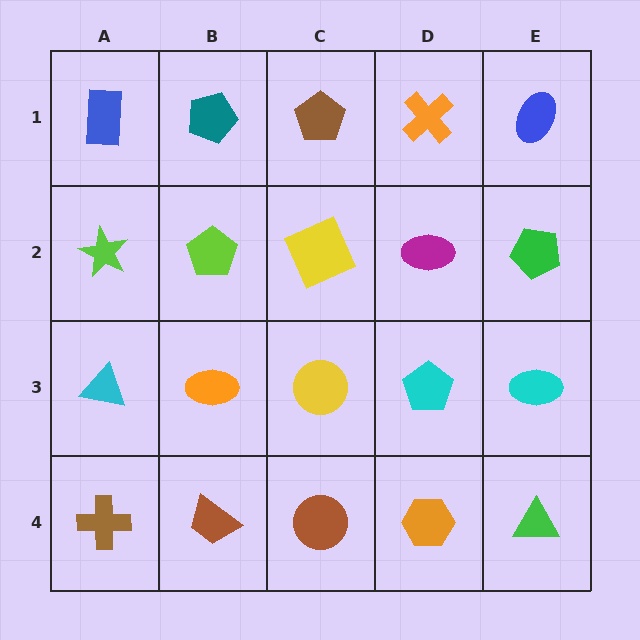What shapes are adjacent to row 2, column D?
An orange cross (row 1, column D), a cyan pentagon (row 3, column D), a yellow square (row 2, column C), a green pentagon (row 2, column E).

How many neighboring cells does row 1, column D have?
3.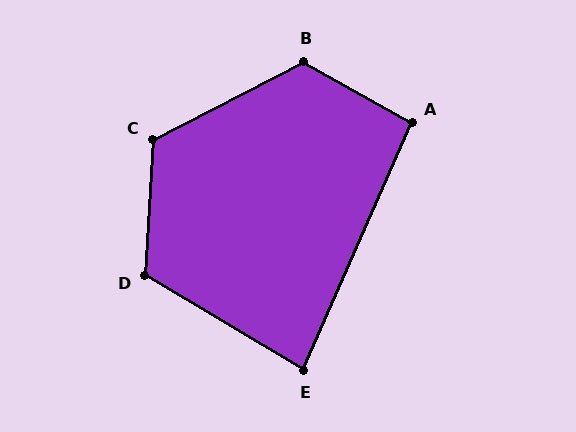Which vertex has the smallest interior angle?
E, at approximately 83 degrees.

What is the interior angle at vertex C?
Approximately 121 degrees (obtuse).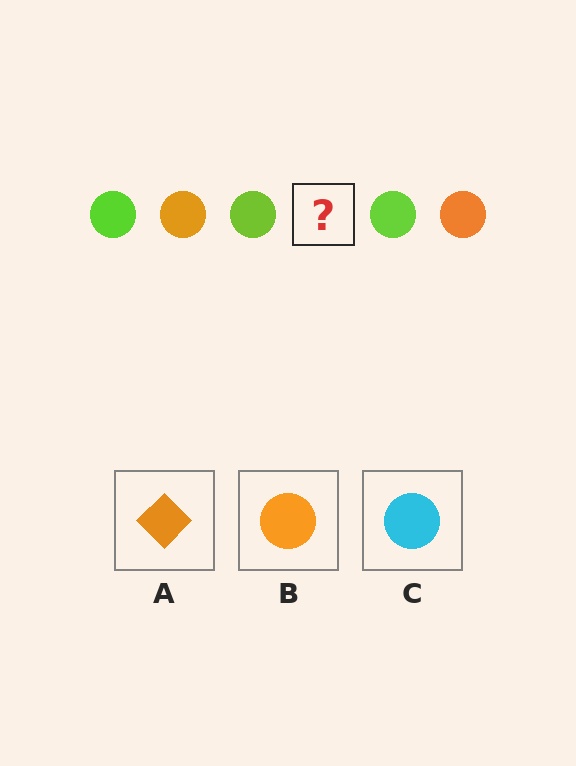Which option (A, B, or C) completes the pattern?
B.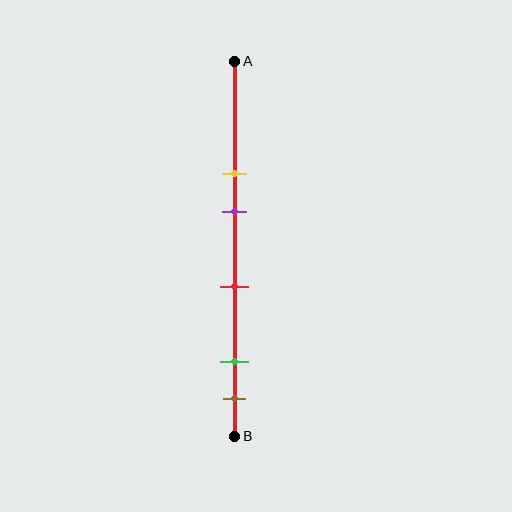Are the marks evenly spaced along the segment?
No, the marks are not evenly spaced.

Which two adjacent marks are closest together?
The green and brown marks are the closest adjacent pair.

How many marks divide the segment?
There are 5 marks dividing the segment.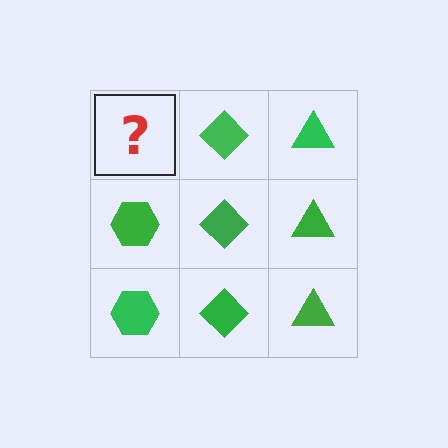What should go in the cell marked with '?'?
The missing cell should contain a green hexagon.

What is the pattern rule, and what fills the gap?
The rule is that each column has a consistent shape. The gap should be filled with a green hexagon.